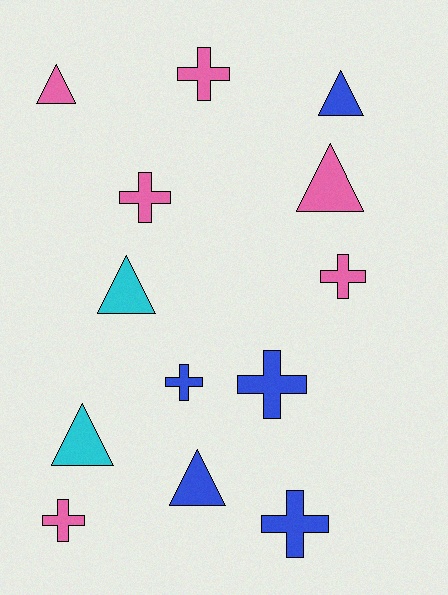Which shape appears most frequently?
Cross, with 7 objects.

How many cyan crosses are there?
There are no cyan crosses.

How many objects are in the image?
There are 13 objects.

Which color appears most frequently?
Pink, with 6 objects.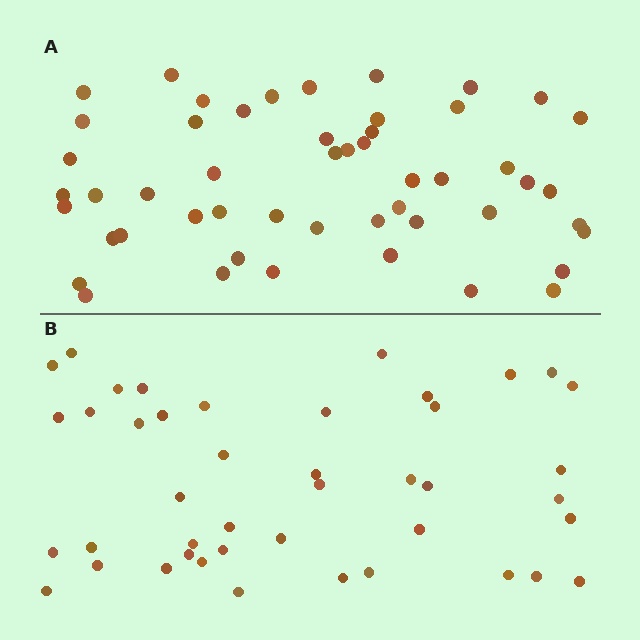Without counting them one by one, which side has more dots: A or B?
Region A (the top region) has more dots.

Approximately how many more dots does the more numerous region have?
Region A has roughly 8 or so more dots than region B.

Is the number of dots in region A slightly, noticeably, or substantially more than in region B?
Region A has only slightly more — the two regions are fairly close. The ratio is roughly 1.2 to 1.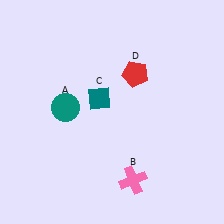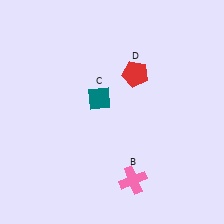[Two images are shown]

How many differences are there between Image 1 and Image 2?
There is 1 difference between the two images.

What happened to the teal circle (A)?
The teal circle (A) was removed in Image 2. It was in the top-left area of Image 1.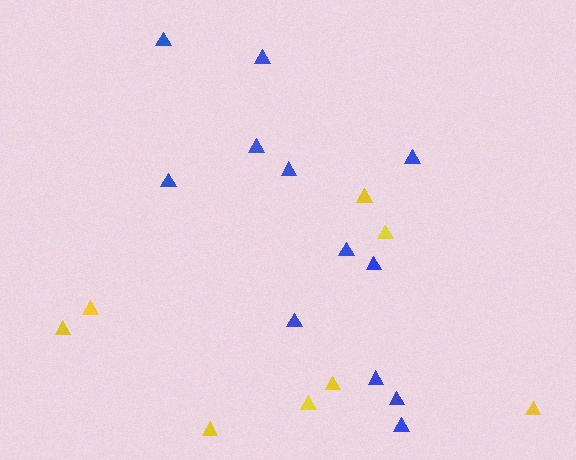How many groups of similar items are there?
There are 2 groups: one group of yellow triangles (8) and one group of blue triangles (12).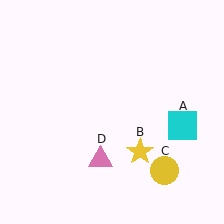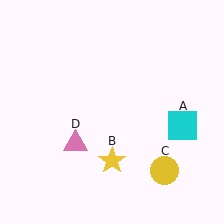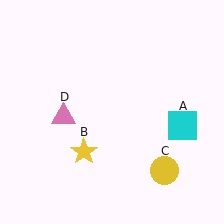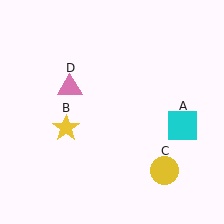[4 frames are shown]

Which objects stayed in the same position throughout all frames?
Cyan square (object A) and yellow circle (object C) remained stationary.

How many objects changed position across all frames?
2 objects changed position: yellow star (object B), pink triangle (object D).